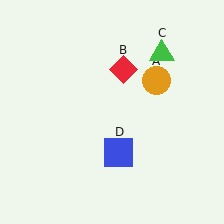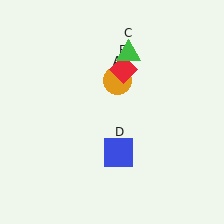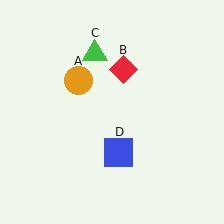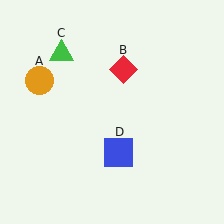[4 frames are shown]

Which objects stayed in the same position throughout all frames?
Red diamond (object B) and blue square (object D) remained stationary.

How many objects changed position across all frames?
2 objects changed position: orange circle (object A), green triangle (object C).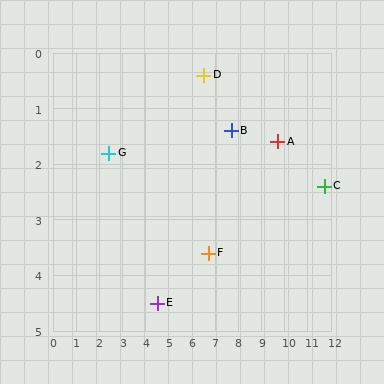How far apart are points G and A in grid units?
Points G and A are about 7.3 grid units apart.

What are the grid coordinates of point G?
Point G is at approximately (2.4, 1.8).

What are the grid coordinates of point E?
Point E is at approximately (4.5, 4.5).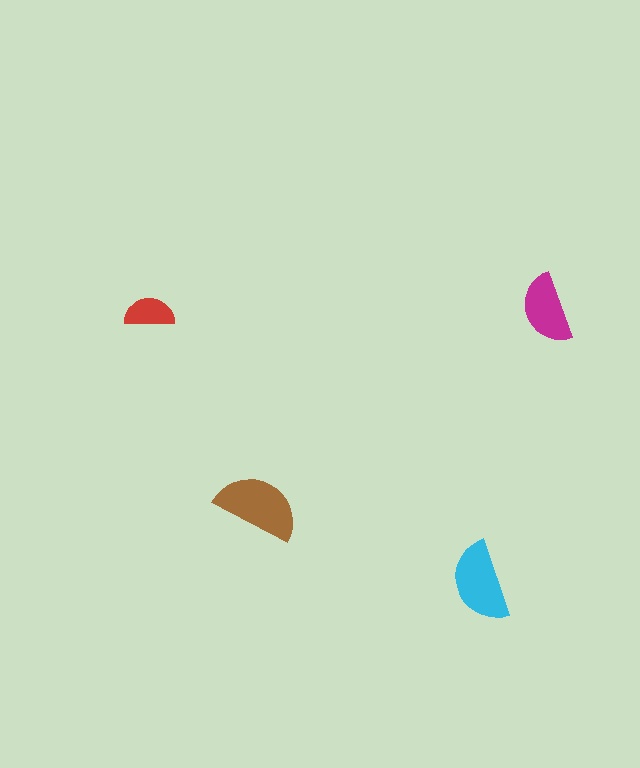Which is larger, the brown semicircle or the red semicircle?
The brown one.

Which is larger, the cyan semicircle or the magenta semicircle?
The cyan one.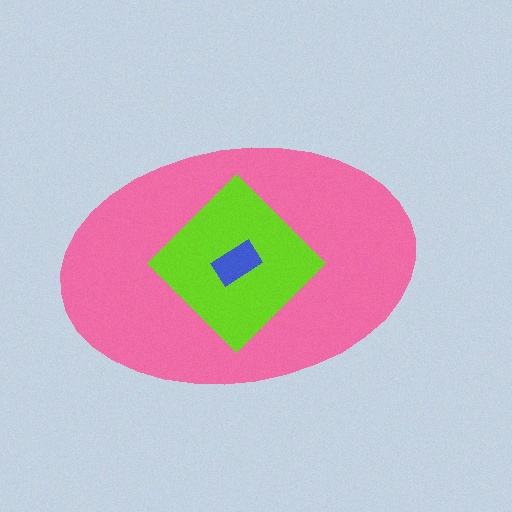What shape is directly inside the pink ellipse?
The lime diamond.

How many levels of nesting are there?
3.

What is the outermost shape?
The pink ellipse.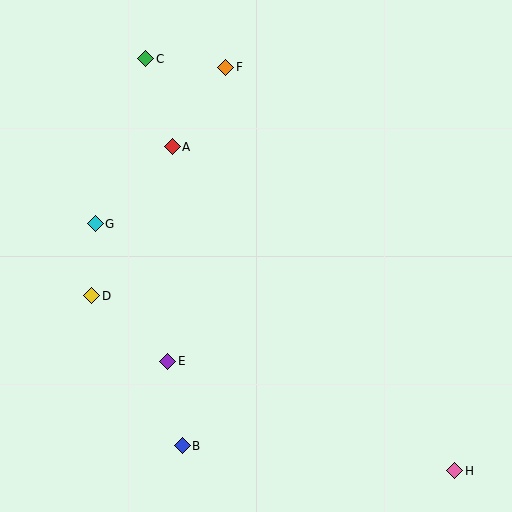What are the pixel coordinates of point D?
Point D is at (92, 296).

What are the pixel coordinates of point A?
Point A is at (172, 147).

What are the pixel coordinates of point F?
Point F is at (226, 67).